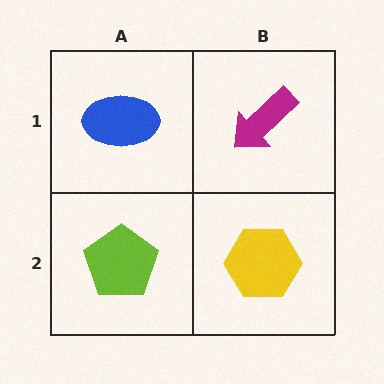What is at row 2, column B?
A yellow hexagon.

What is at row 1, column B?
A magenta arrow.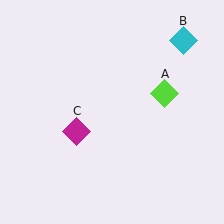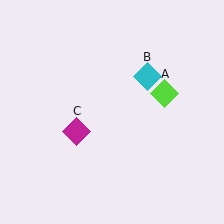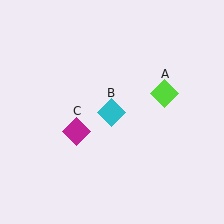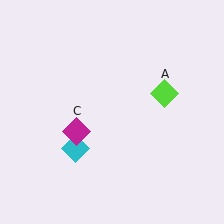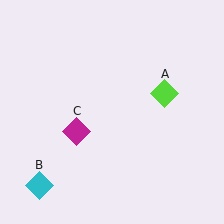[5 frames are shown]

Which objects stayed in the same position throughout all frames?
Lime diamond (object A) and magenta diamond (object C) remained stationary.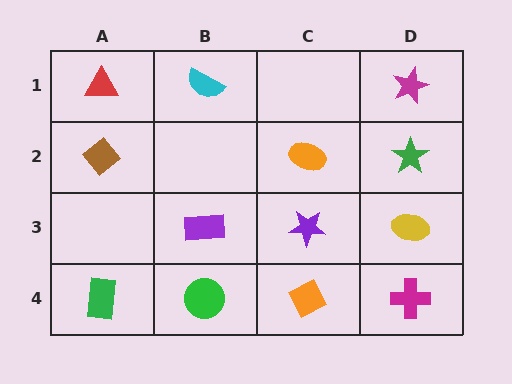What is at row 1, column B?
A cyan semicircle.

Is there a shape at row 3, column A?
No, that cell is empty.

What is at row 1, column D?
A magenta star.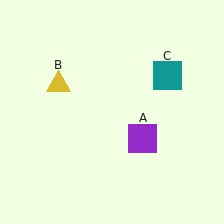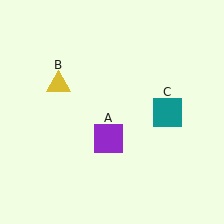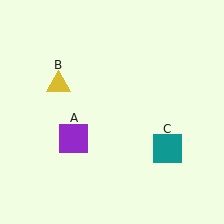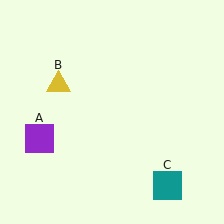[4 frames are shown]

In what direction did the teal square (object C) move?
The teal square (object C) moved down.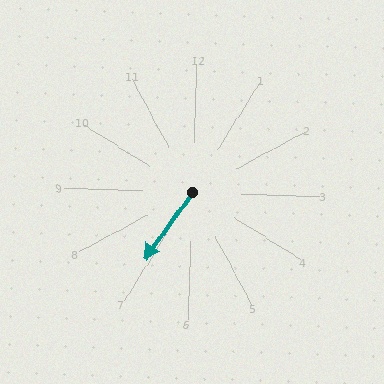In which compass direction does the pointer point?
Southwest.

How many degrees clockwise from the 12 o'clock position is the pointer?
Approximately 214 degrees.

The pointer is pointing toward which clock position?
Roughly 7 o'clock.